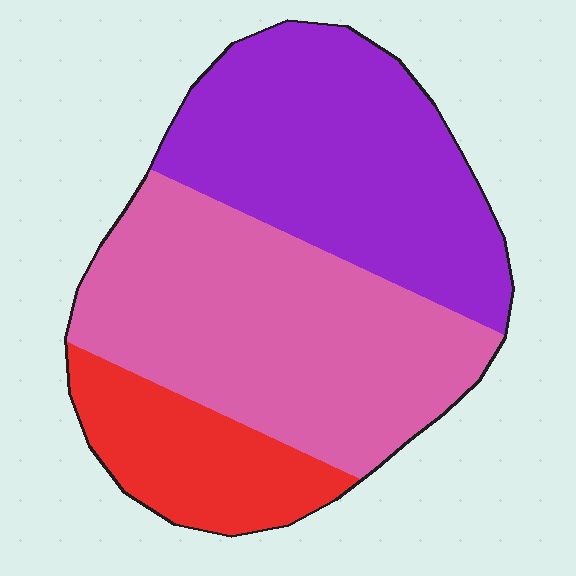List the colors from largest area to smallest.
From largest to smallest: pink, purple, red.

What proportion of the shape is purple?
Purple covers 38% of the shape.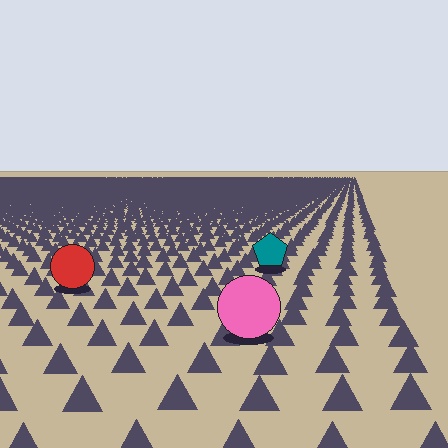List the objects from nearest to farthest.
From nearest to farthest: the pink circle, the red circle, the teal pentagon.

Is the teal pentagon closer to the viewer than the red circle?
No. The red circle is closer — you can tell from the texture gradient: the ground texture is coarser near it.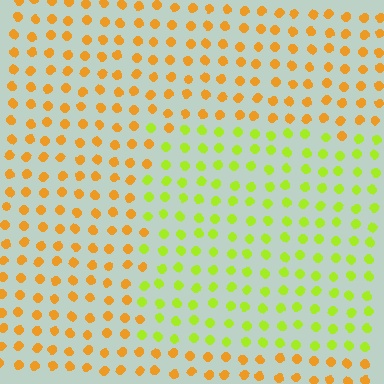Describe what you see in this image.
The image is filled with small orange elements in a uniform arrangement. A rectangle-shaped region is visible where the elements are tinted to a slightly different hue, forming a subtle color boundary.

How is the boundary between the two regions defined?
The boundary is defined purely by a slight shift in hue (about 47 degrees). Spacing, size, and orientation are identical on both sides.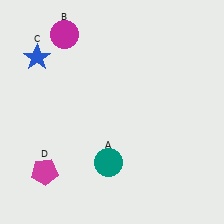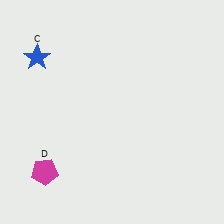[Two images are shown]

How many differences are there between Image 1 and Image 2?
There are 2 differences between the two images.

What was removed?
The teal circle (A), the magenta circle (B) were removed in Image 2.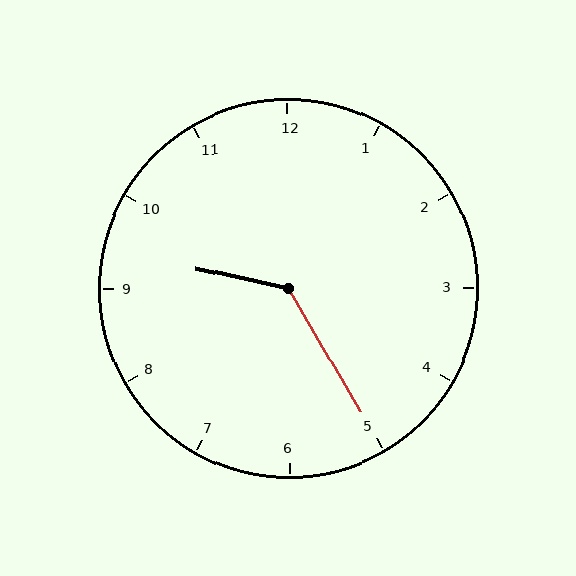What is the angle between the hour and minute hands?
Approximately 132 degrees.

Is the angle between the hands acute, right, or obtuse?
It is obtuse.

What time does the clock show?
9:25.